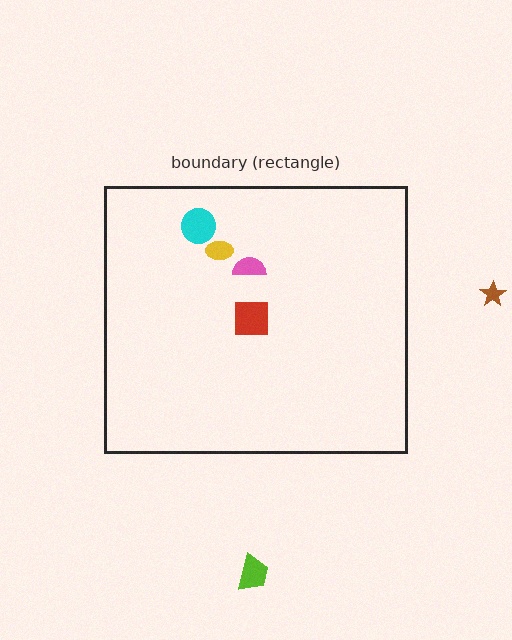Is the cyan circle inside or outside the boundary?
Inside.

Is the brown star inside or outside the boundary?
Outside.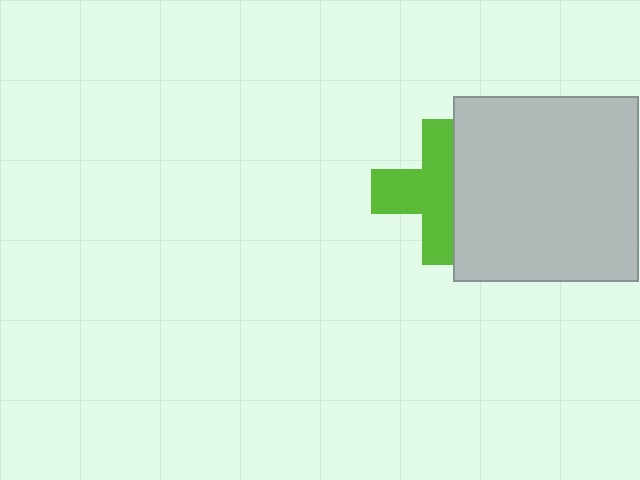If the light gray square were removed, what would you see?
You would see the complete lime cross.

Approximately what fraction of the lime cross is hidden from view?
Roughly 37% of the lime cross is hidden behind the light gray square.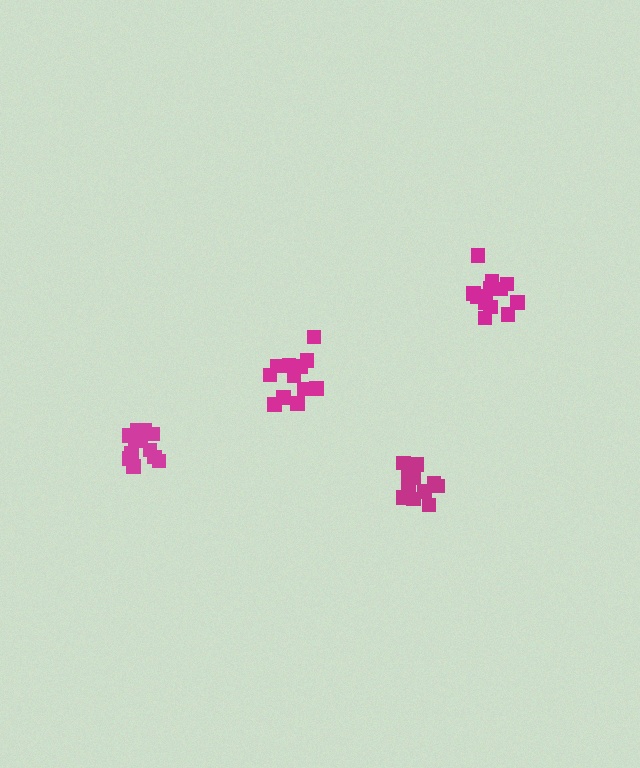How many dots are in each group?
Group 1: 12 dots, Group 2: 12 dots, Group 3: 12 dots, Group 4: 12 dots (48 total).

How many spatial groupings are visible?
There are 4 spatial groupings.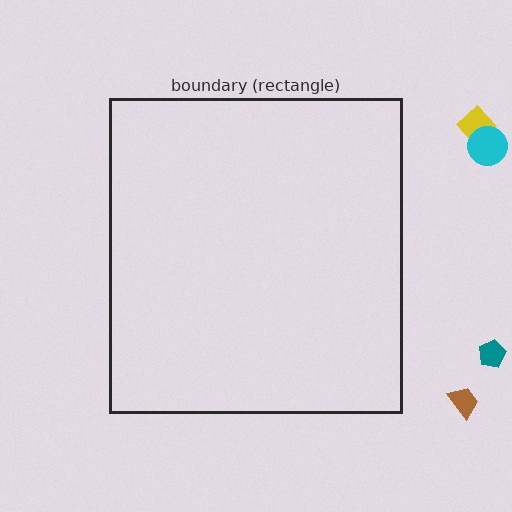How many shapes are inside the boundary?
0 inside, 4 outside.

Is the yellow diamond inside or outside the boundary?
Outside.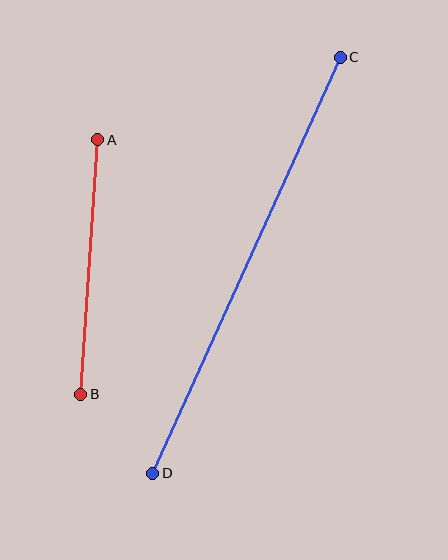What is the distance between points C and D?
The distance is approximately 457 pixels.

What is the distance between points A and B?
The distance is approximately 255 pixels.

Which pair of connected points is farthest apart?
Points C and D are farthest apart.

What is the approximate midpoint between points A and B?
The midpoint is at approximately (89, 267) pixels.